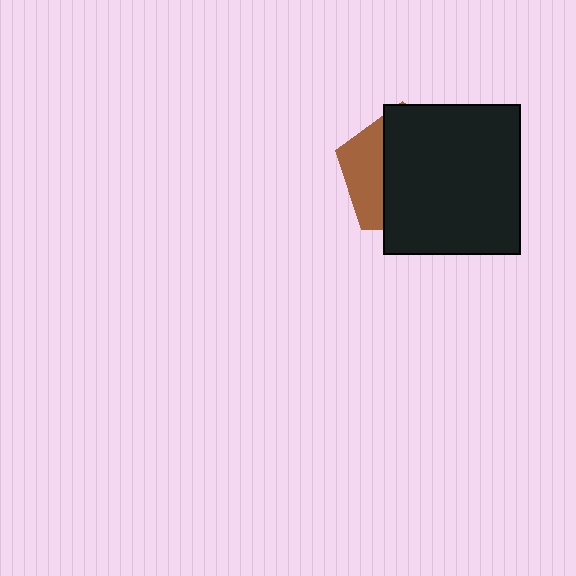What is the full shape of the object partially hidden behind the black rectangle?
The partially hidden object is a brown pentagon.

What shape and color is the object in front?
The object in front is a black rectangle.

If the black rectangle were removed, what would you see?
You would see the complete brown pentagon.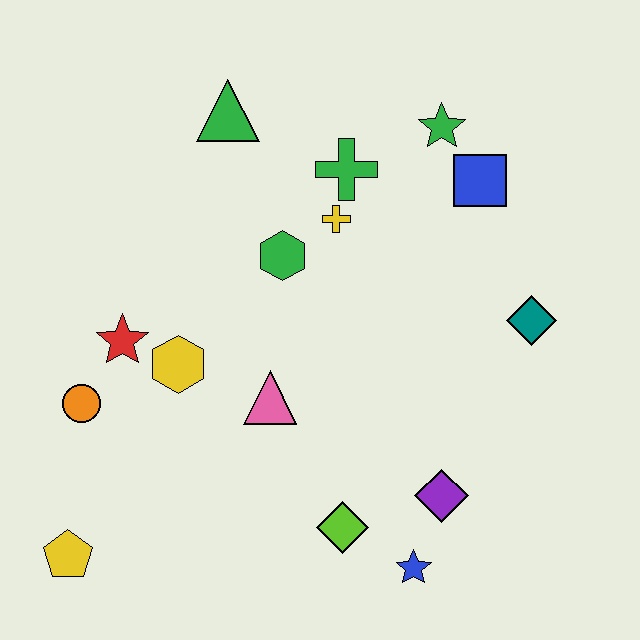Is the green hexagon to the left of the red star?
No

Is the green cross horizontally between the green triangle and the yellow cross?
No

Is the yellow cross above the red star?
Yes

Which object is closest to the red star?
The yellow hexagon is closest to the red star.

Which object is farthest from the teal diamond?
The yellow pentagon is farthest from the teal diamond.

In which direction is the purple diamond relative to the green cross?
The purple diamond is below the green cross.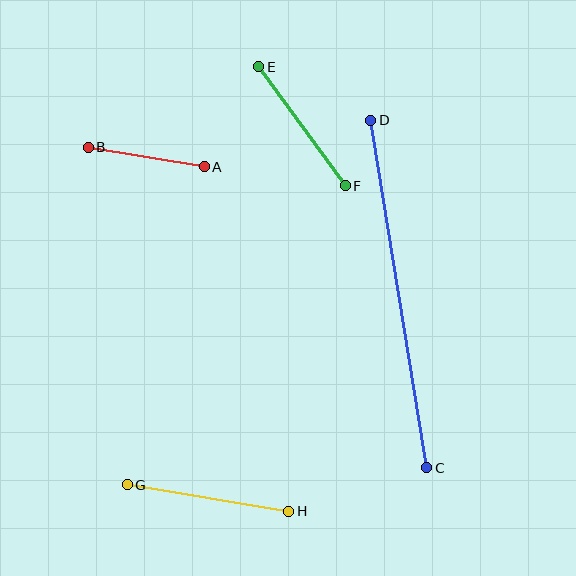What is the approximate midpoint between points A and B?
The midpoint is at approximately (146, 157) pixels.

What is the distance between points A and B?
The distance is approximately 117 pixels.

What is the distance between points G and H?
The distance is approximately 164 pixels.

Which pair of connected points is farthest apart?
Points C and D are farthest apart.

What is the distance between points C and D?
The distance is approximately 352 pixels.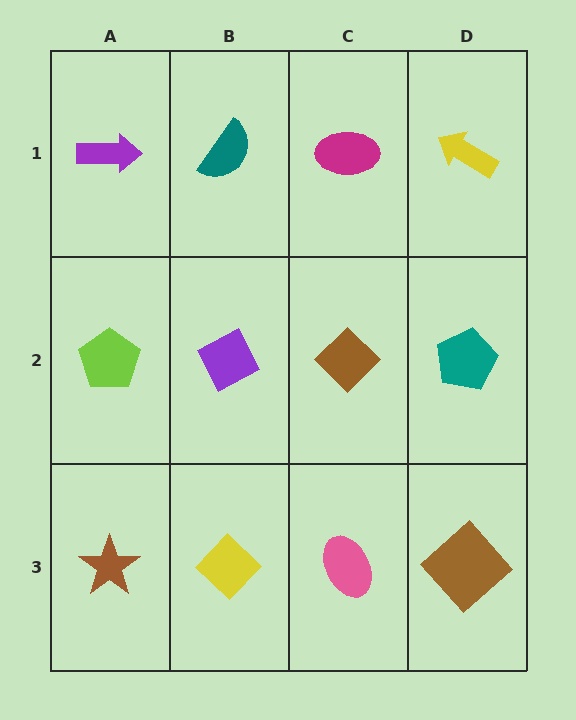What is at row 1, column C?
A magenta ellipse.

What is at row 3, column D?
A brown diamond.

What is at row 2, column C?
A brown diamond.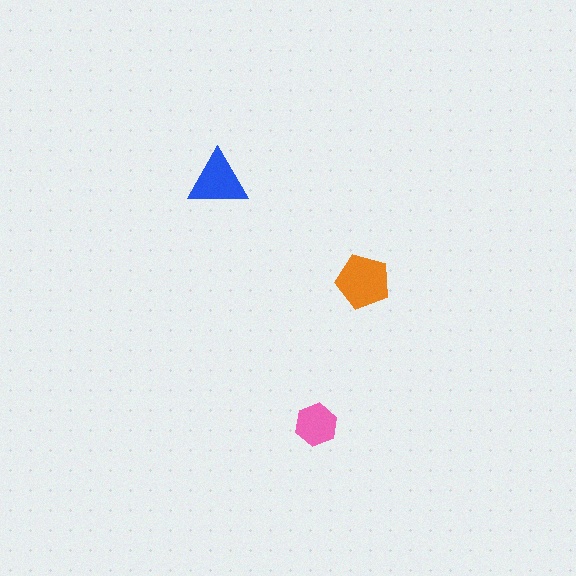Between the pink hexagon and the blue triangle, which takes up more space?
The blue triangle.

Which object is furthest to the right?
The orange pentagon is rightmost.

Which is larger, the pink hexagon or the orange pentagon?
The orange pentagon.